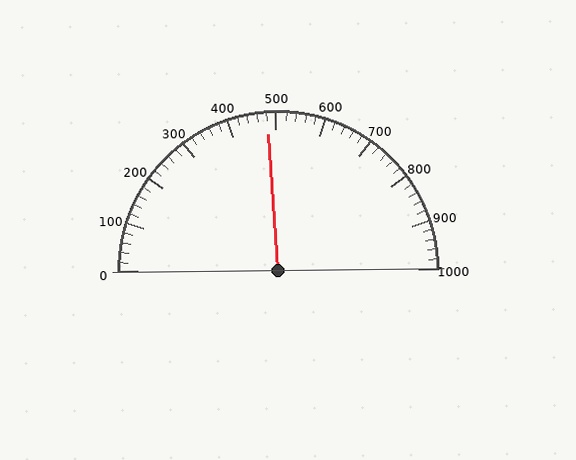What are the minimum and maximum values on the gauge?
The gauge ranges from 0 to 1000.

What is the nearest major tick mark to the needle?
The nearest major tick mark is 500.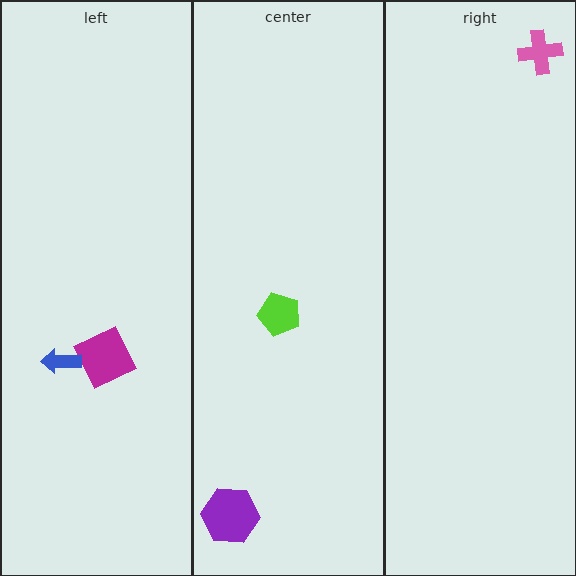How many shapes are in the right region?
1.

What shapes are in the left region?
The magenta diamond, the blue arrow.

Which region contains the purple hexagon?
The center region.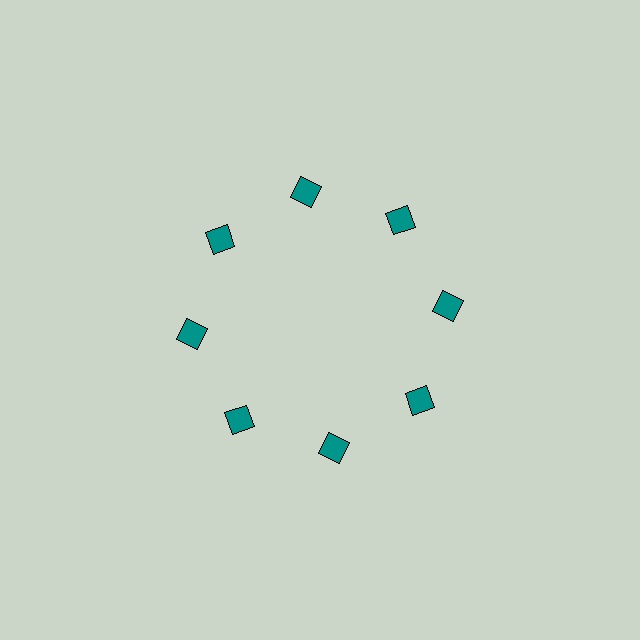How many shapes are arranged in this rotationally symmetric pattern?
There are 8 shapes, arranged in 8 groups of 1.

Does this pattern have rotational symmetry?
Yes, this pattern has 8-fold rotational symmetry. It looks the same after rotating 45 degrees around the center.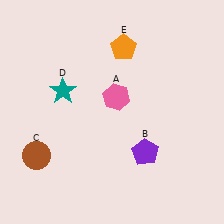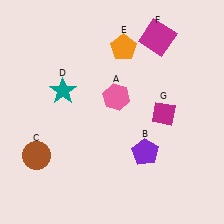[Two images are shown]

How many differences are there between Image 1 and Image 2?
There are 2 differences between the two images.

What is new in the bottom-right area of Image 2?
A magenta diamond (G) was added in the bottom-right area of Image 2.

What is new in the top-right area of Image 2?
A magenta square (F) was added in the top-right area of Image 2.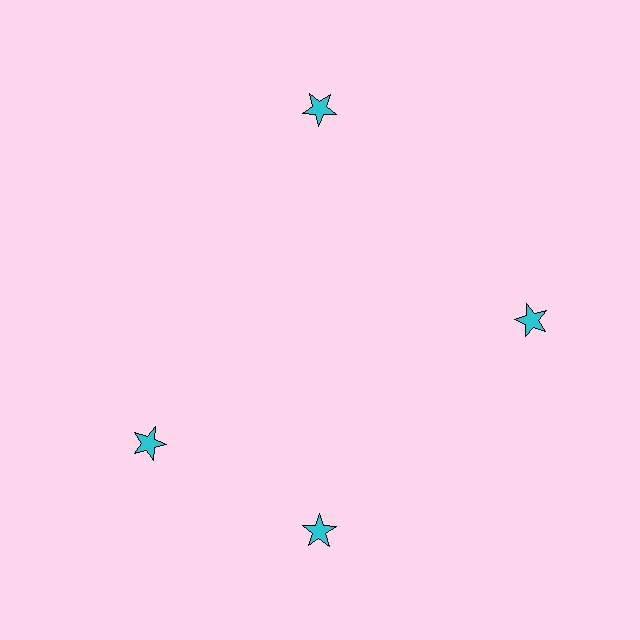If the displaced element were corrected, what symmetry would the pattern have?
It would have 4-fold rotational symmetry — the pattern would map onto itself every 90 degrees.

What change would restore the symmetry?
The symmetry would be restored by rotating it back into even spacing with its neighbors so that all 4 stars sit at equal angles and equal distance from the center.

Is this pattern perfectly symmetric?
No. The 4 cyan stars are arranged in a ring, but one element near the 9 o'clock position is rotated out of alignment along the ring, breaking the 4-fold rotational symmetry.